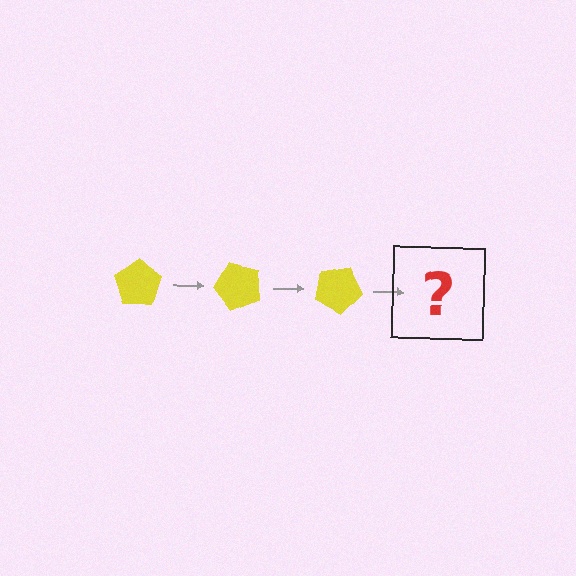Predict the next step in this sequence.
The next step is a yellow pentagon rotated 150 degrees.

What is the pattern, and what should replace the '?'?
The pattern is that the pentagon rotates 50 degrees each step. The '?' should be a yellow pentagon rotated 150 degrees.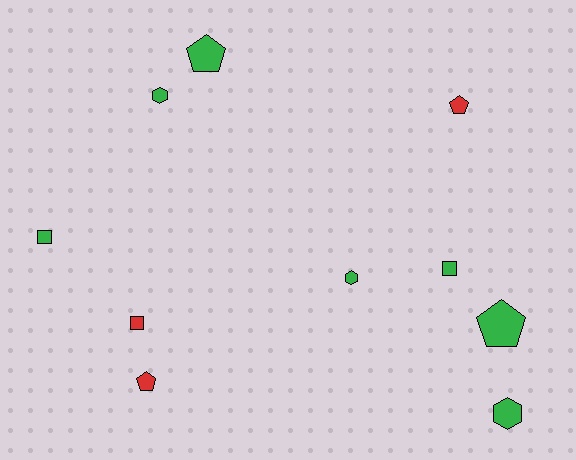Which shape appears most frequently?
Pentagon, with 4 objects.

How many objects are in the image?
There are 10 objects.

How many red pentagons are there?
There are 2 red pentagons.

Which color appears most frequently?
Green, with 7 objects.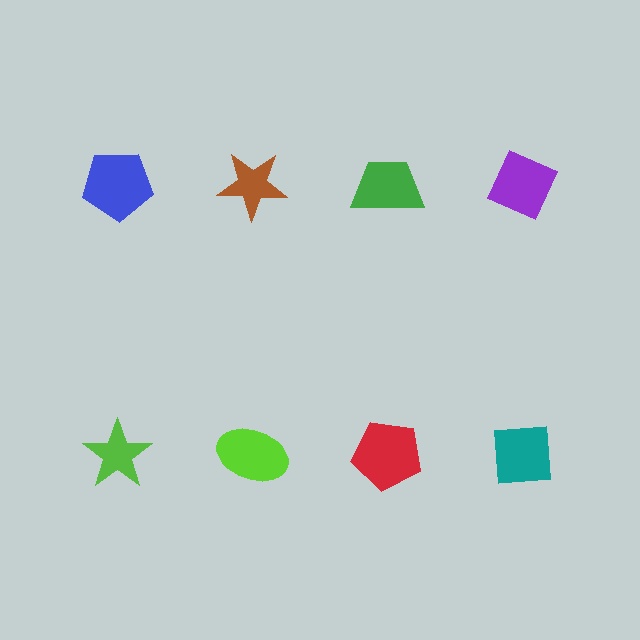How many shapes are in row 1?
4 shapes.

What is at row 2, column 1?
A lime star.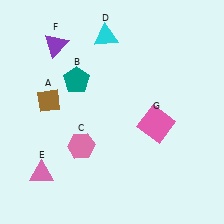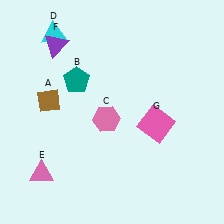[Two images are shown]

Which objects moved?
The objects that moved are: the pink hexagon (C), the cyan triangle (D).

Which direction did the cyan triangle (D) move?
The cyan triangle (D) moved left.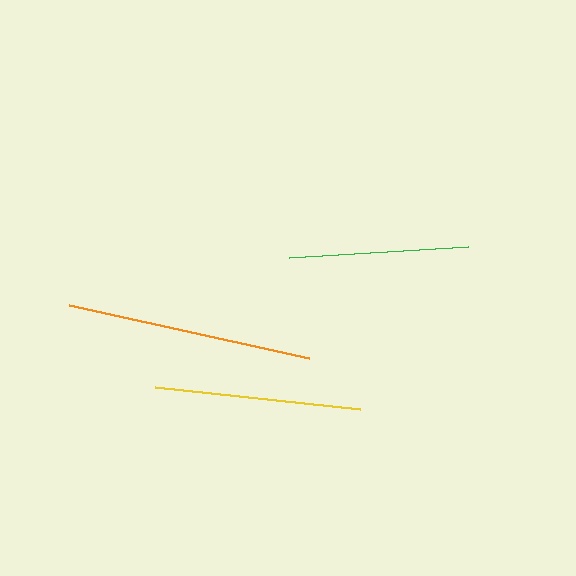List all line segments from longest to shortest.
From longest to shortest: orange, yellow, green.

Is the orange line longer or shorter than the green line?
The orange line is longer than the green line.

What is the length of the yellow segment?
The yellow segment is approximately 206 pixels long.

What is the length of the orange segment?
The orange segment is approximately 246 pixels long.